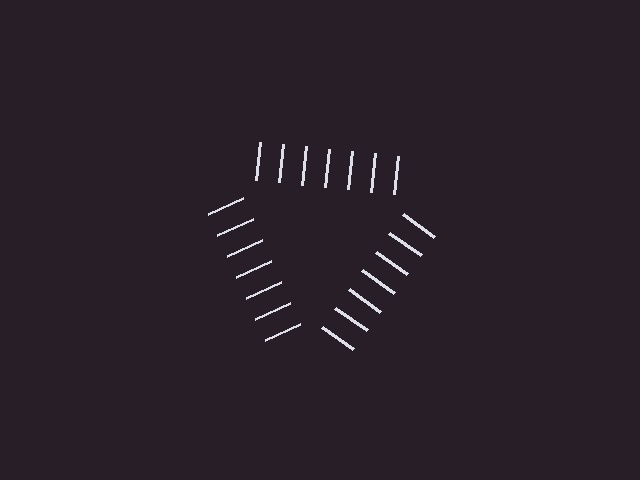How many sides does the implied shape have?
3 sides — the line-ends trace a triangle.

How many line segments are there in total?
21 — 7 along each of the 3 edges.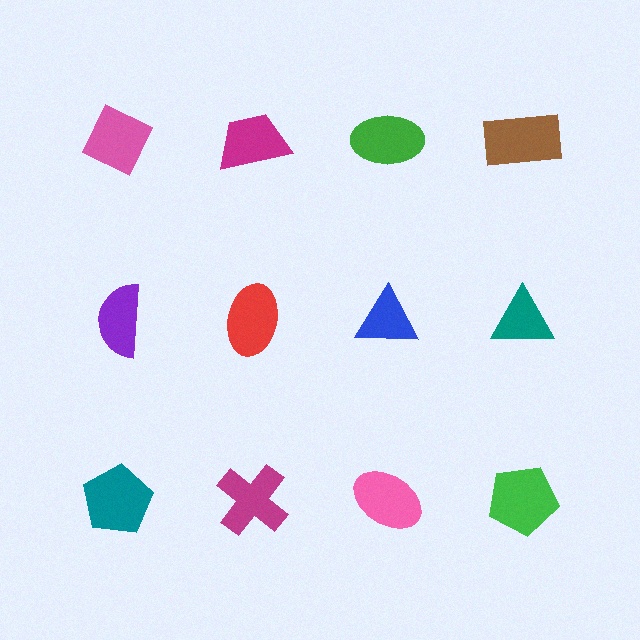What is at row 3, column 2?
A magenta cross.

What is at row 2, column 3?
A blue triangle.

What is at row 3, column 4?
A green pentagon.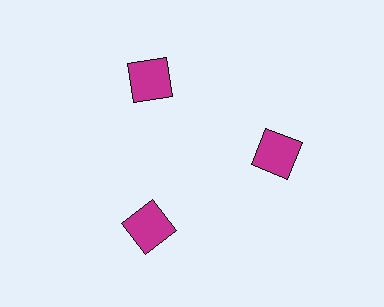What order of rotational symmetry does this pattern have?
This pattern has 3-fold rotational symmetry.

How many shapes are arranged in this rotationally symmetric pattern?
There are 3 shapes, arranged in 3 groups of 1.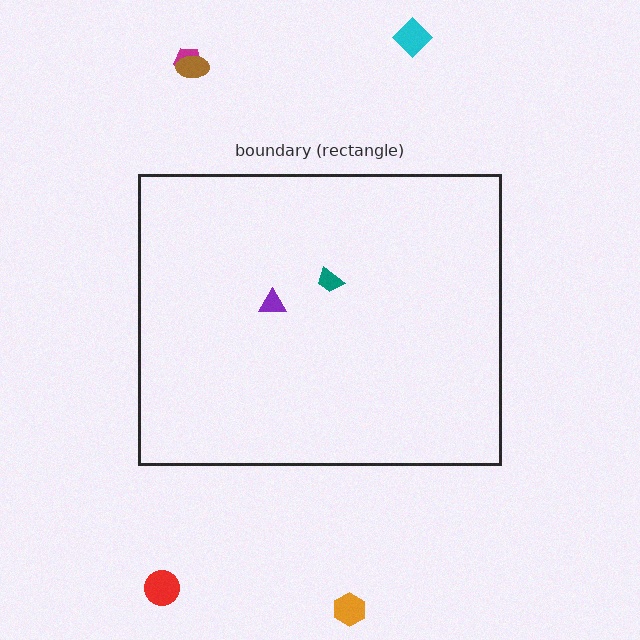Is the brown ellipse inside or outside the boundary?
Outside.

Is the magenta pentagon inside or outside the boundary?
Outside.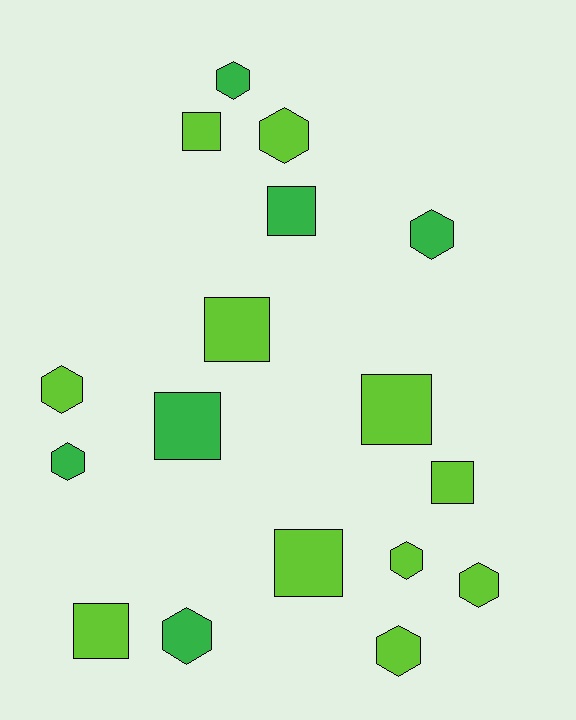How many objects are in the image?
There are 17 objects.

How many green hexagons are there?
There are 4 green hexagons.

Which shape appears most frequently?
Hexagon, with 9 objects.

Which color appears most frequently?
Lime, with 11 objects.